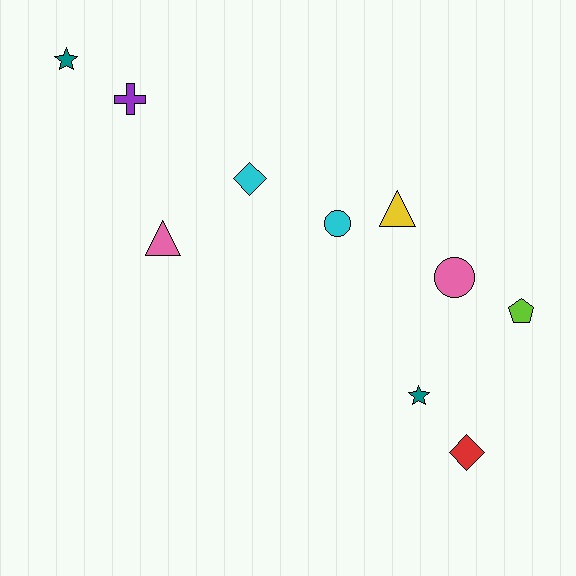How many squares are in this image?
There are no squares.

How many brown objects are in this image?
There are no brown objects.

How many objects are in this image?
There are 10 objects.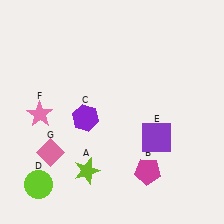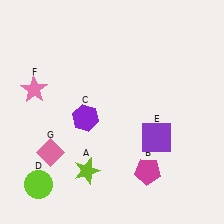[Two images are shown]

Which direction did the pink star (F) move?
The pink star (F) moved up.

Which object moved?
The pink star (F) moved up.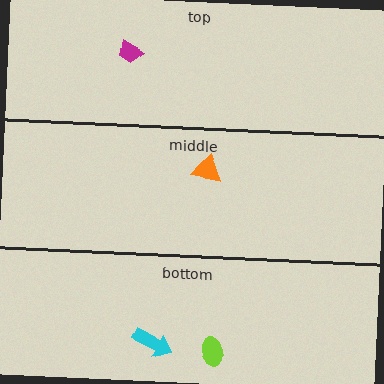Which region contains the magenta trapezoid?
The top region.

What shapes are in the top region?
The magenta trapezoid.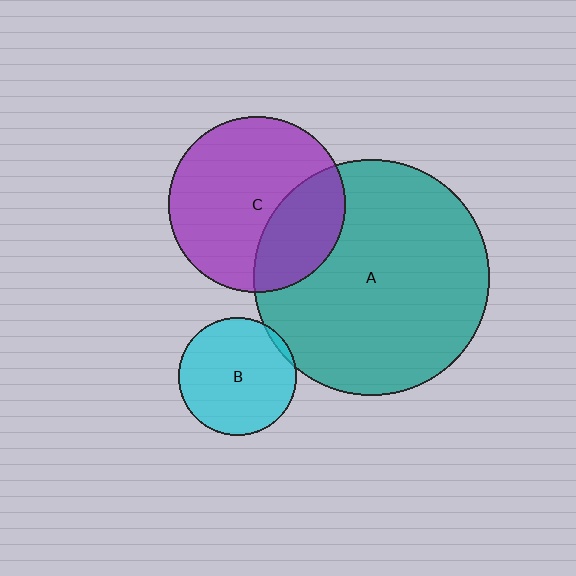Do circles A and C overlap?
Yes.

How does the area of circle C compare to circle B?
Approximately 2.2 times.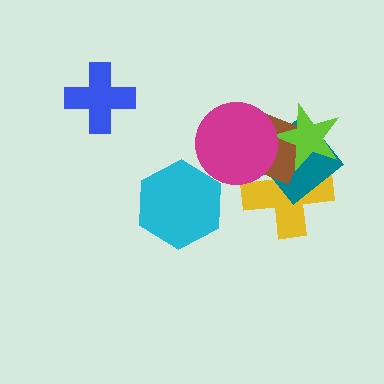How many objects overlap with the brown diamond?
4 objects overlap with the brown diamond.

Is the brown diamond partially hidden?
Yes, it is partially covered by another shape.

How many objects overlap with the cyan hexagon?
0 objects overlap with the cyan hexagon.